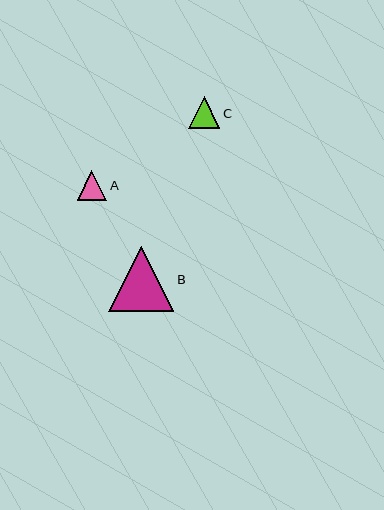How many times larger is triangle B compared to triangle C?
Triangle B is approximately 2.1 times the size of triangle C.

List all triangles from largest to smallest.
From largest to smallest: B, C, A.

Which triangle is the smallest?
Triangle A is the smallest with a size of approximately 30 pixels.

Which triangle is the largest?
Triangle B is the largest with a size of approximately 66 pixels.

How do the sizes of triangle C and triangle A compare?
Triangle C and triangle A are approximately the same size.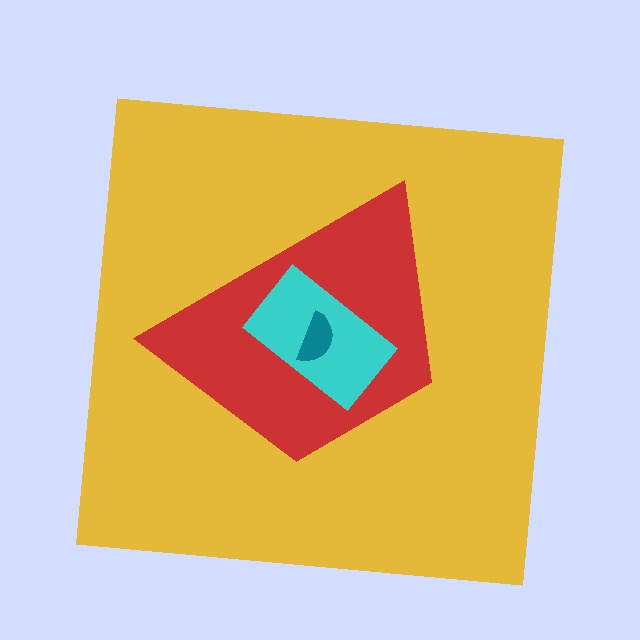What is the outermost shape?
The yellow square.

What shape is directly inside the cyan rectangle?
The teal semicircle.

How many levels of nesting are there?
4.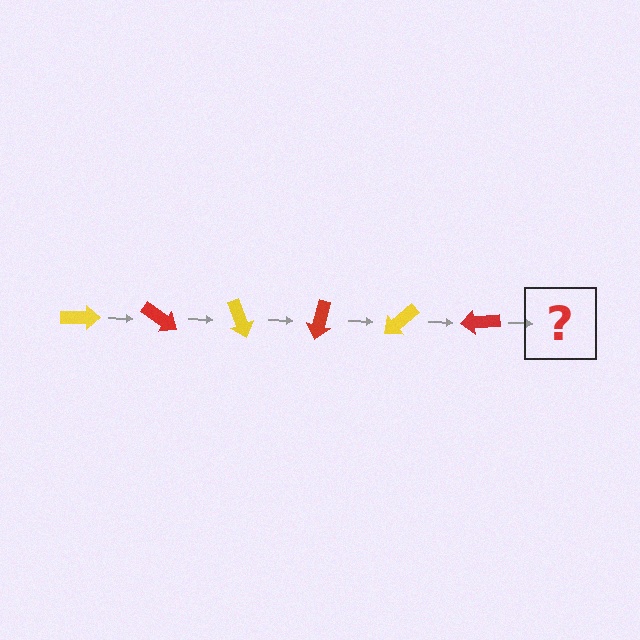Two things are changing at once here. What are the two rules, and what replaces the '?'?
The two rules are that it rotates 35 degrees each step and the color cycles through yellow and red. The '?' should be a yellow arrow, rotated 210 degrees from the start.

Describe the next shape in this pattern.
It should be a yellow arrow, rotated 210 degrees from the start.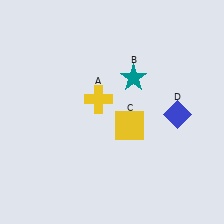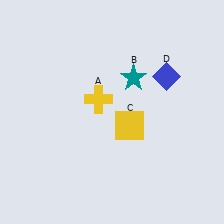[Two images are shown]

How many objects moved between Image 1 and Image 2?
1 object moved between the two images.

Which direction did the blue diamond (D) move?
The blue diamond (D) moved up.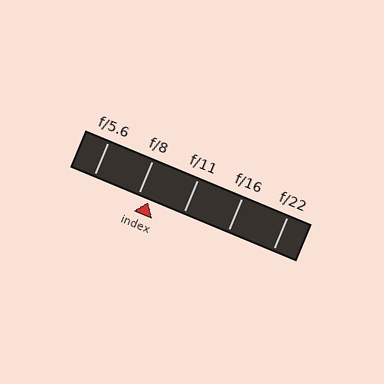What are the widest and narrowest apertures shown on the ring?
The widest aperture shown is f/5.6 and the narrowest is f/22.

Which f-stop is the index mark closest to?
The index mark is closest to f/8.